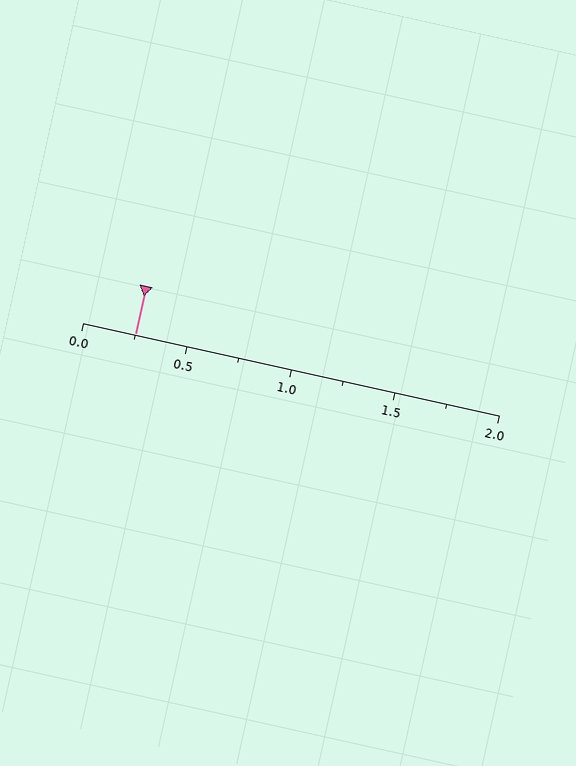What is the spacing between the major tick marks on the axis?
The major ticks are spaced 0.5 apart.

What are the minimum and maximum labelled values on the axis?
The axis runs from 0.0 to 2.0.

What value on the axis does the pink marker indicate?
The marker indicates approximately 0.25.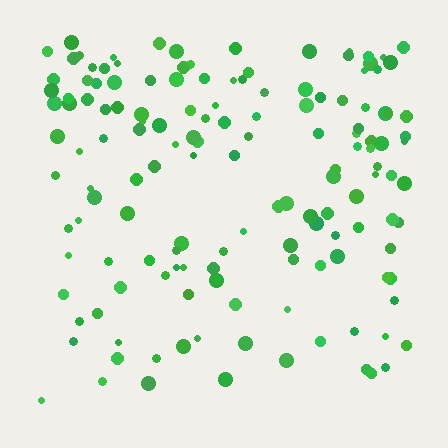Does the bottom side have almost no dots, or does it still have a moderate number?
Still a moderate number, just noticeably fewer than the top.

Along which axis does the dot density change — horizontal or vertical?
Vertical.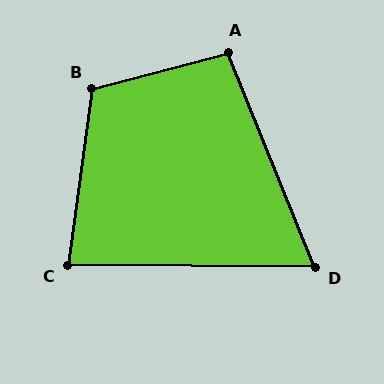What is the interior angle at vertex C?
Approximately 83 degrees (acute).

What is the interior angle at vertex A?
Approximately 97 degrees (obtuse).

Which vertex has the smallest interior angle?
D, at approximately 68 degrees.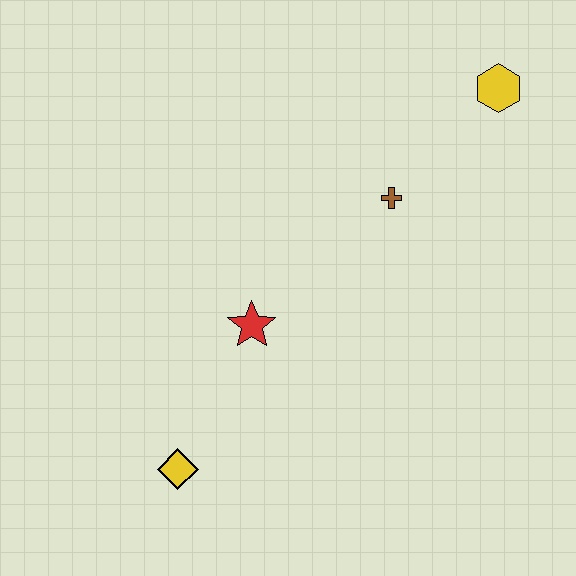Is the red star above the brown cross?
No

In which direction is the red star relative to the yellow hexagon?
The red star is to the left of the yellow hexagon.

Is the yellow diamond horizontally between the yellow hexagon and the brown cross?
No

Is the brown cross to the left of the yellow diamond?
No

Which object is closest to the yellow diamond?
The red star is closest to the yellow diamond.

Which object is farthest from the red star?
The yellow hexagon is farthest from the red star.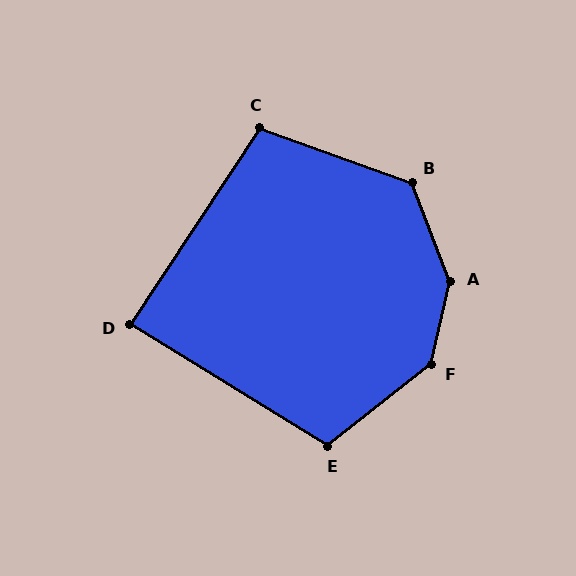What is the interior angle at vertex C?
Approximately 104 degrees (obtuse).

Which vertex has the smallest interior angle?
D, at approximately 88 degrees.